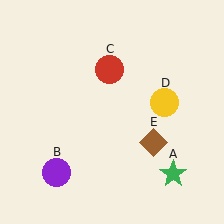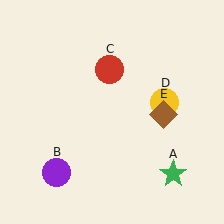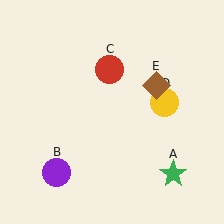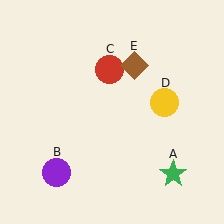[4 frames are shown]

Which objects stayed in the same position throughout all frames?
Green star (object A) and purple circle (object B) and red circle (object C) and yellow circle (object D) remained stationary.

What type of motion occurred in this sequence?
The brown diamond (object E) rotated counterclockwise around the center of the scene.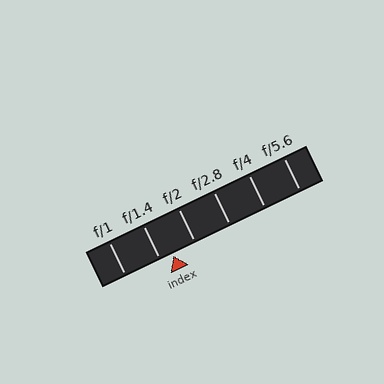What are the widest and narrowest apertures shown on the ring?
The widest aperture shown is f/1 and the narrowest is f/5.6.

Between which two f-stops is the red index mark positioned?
The index mark is between f/1.4 and f/2.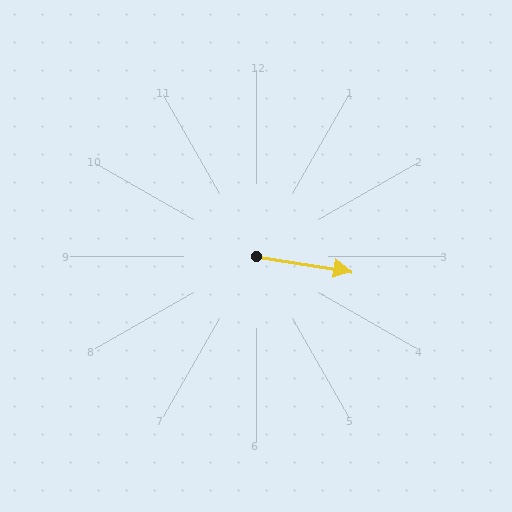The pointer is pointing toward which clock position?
Roughly 3 o'clock.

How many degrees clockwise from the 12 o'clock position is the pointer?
Approximately 99 degrees.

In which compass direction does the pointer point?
East.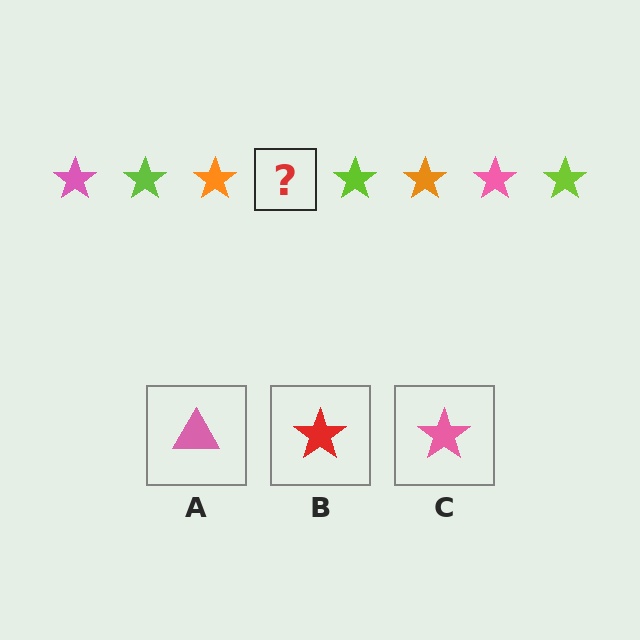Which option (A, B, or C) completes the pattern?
C.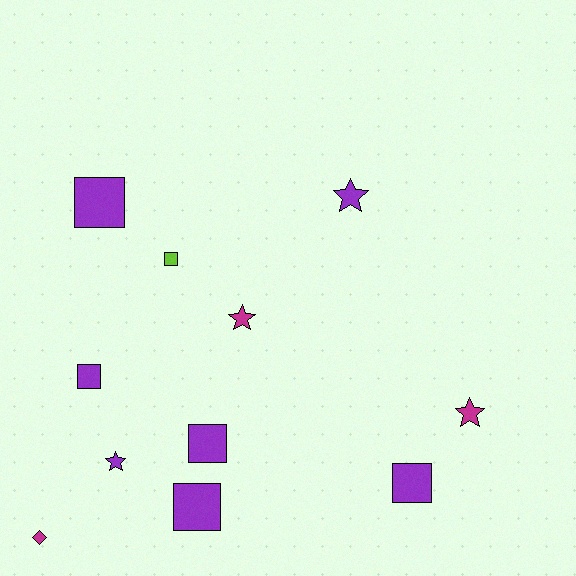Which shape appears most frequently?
Square, with 6 objects.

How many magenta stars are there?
There are 2 magenta stars.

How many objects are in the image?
There are 11 objects.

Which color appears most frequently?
Purple, with 7 objects.